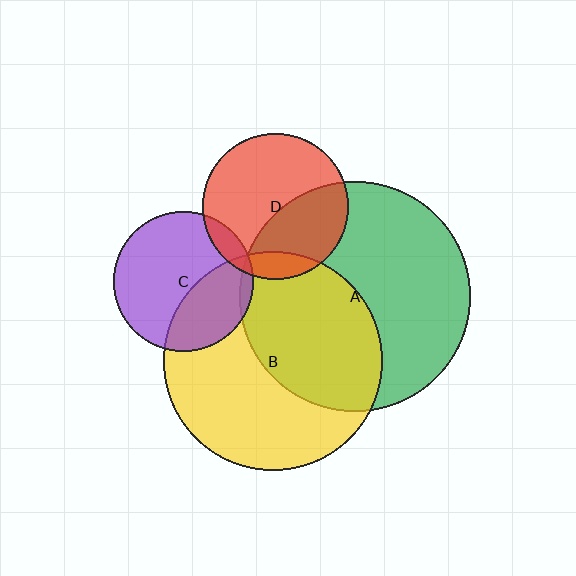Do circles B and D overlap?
Yes.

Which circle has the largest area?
Circle A (green).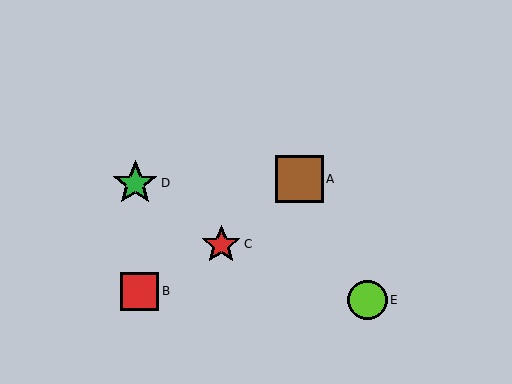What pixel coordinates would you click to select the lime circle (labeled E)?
Click at (367, 300) to select the lime circle E.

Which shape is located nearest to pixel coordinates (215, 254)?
The red star (labeled C) at (221, 245) is nearest to that location.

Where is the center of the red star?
The center of the red star is at (221, 245).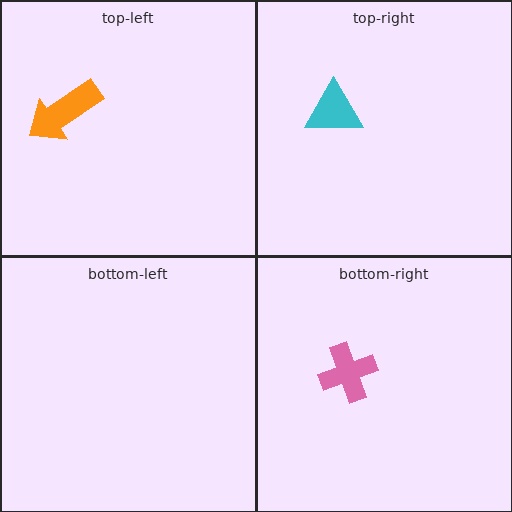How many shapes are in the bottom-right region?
1.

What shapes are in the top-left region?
The orange arrow.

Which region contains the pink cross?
The bottom-right region.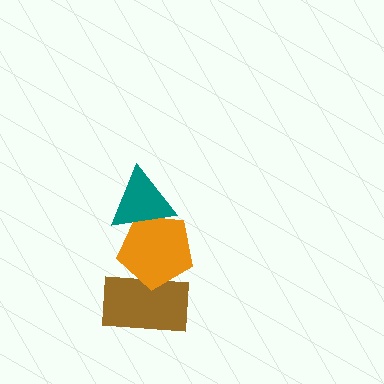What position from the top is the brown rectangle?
The brown rectangle is 3rd from the top.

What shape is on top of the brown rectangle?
The orange pentagon is on top of the brown rectangle.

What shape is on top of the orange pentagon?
The teal triangle is on top of the orange pentagon.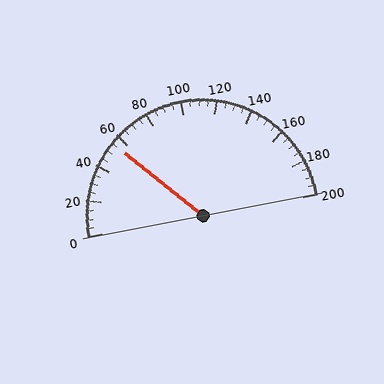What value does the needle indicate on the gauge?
The needle indicates approximately 55.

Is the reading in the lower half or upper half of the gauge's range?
The reading is in the lower half of the range (0 to 200).